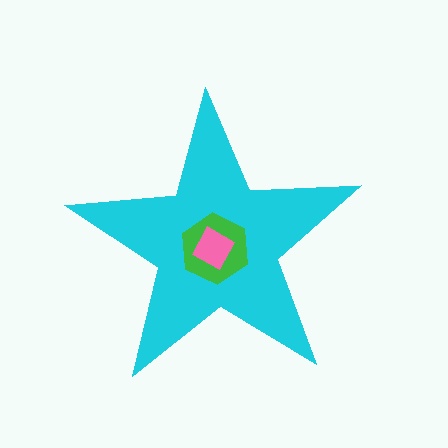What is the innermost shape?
The pink diamond.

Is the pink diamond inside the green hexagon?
Yes.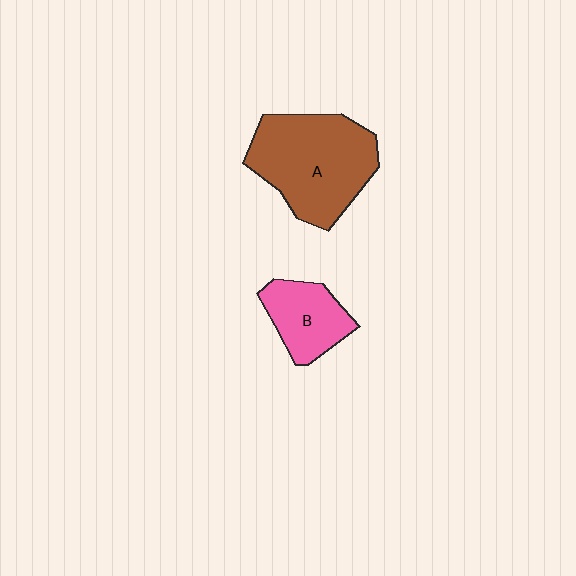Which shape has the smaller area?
Shape B (pink).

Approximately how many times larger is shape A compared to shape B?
Approximately 2.0 times.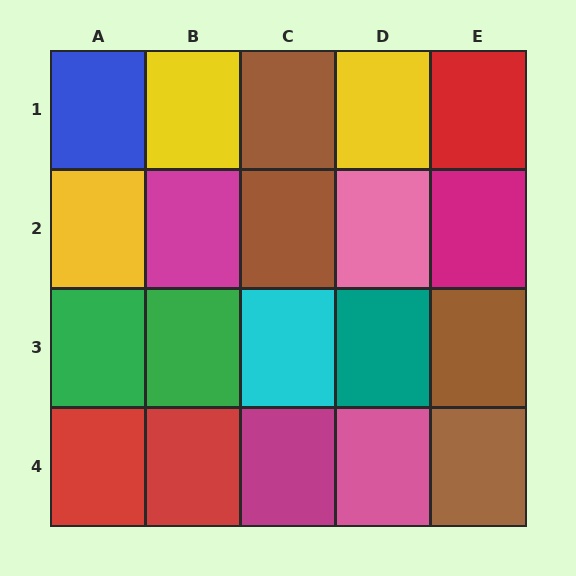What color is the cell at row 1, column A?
Blue.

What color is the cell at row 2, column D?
Pink.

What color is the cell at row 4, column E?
Brown.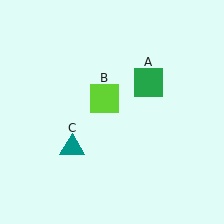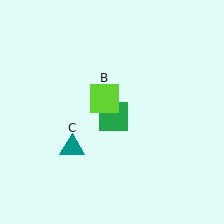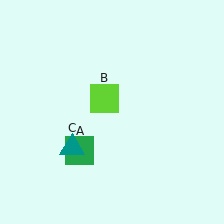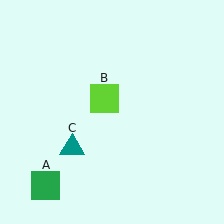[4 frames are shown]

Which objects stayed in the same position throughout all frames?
Lime square (object B) and teal triangle (object C) remained stationary.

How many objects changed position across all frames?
1 object changed position: green square (object A).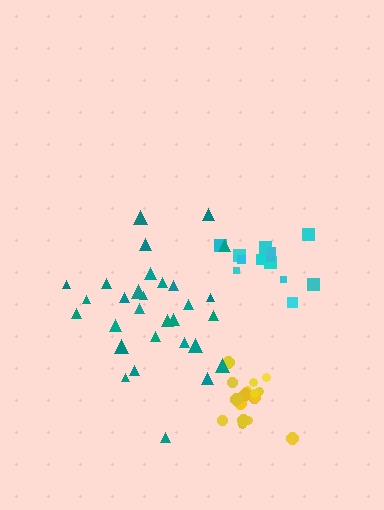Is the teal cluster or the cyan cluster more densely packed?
Teal.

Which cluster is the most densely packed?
Yellow.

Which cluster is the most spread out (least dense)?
Cyan.